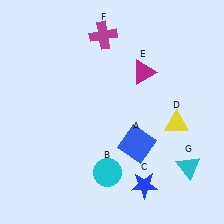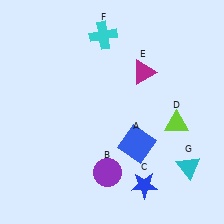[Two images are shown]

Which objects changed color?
B changed from cyan to purple. D changed from yellow to lime. F changed from magenta to cyan.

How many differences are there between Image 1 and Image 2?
There are 3 differences between the two images.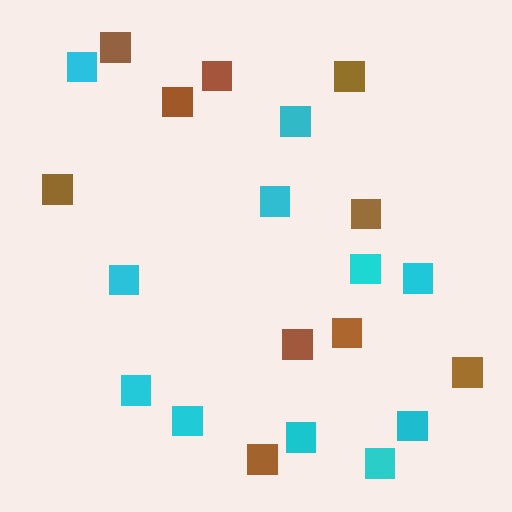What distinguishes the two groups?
There are 2 groups: one group of cyan squares (11) and one group of brown squares (10).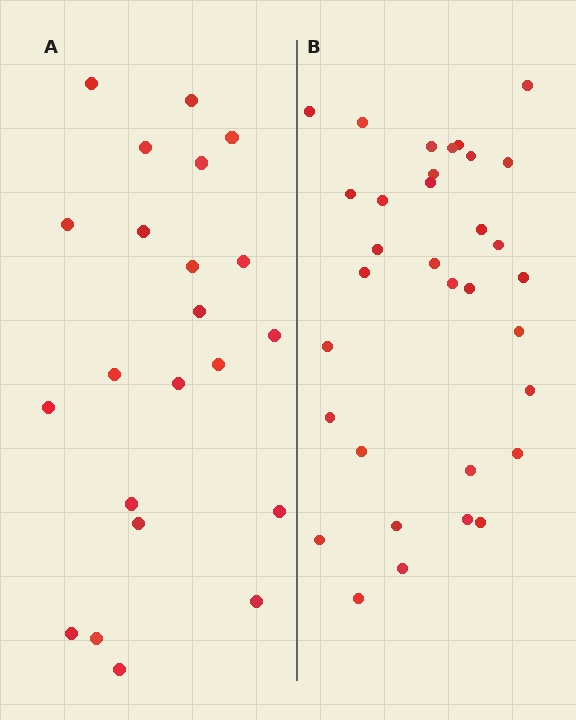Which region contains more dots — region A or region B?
Region B (the right region) has more dots.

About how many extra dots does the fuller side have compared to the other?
Region B has roughly 12 or so more dots than region A.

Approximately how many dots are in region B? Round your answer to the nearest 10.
About 30 dots. (The exact count is 33, which rounds to 30.)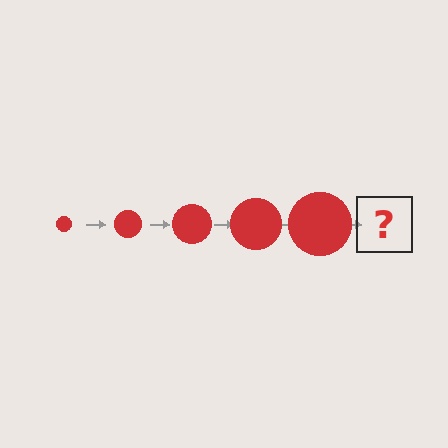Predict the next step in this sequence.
The next step is a red circle, larger than the previous one.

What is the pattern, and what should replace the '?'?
The pattern is that the circle gets progressively larger each step. The '?' should be a red circle, larger than the previous one.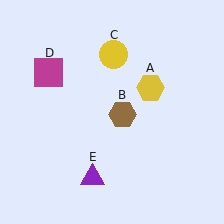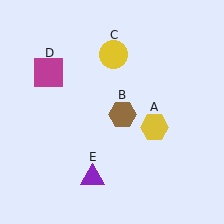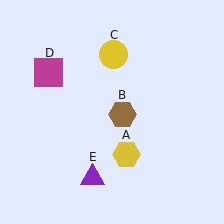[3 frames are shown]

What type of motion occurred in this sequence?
The yellow hexagon (object A) rotated clockwise around the center of the scene.